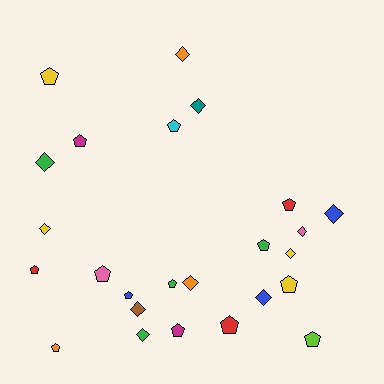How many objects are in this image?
There are 25 objects.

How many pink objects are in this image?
There are 2 pink objects.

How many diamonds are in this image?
There are 11 diamonds.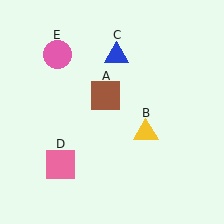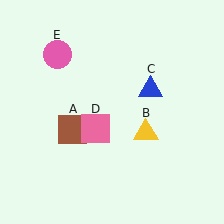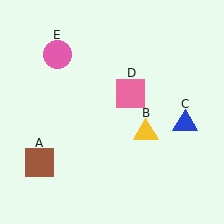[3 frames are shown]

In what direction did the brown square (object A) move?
The brown square (object A) moved down and to the left.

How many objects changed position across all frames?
3 objects changed position: brown square (object A), blue triangle (object C), pink square (object D).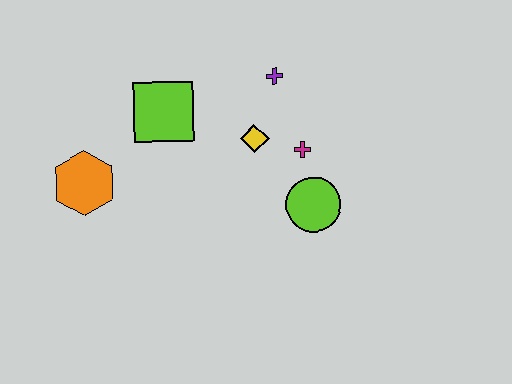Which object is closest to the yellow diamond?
The magenta cross is closest to the yellow diamond.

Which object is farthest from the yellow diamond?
The orange hexagon is farthest from the yellow diamond.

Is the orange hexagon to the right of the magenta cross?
No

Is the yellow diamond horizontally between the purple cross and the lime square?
Yes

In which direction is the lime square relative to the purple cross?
The lime square is to the left of the purple cross.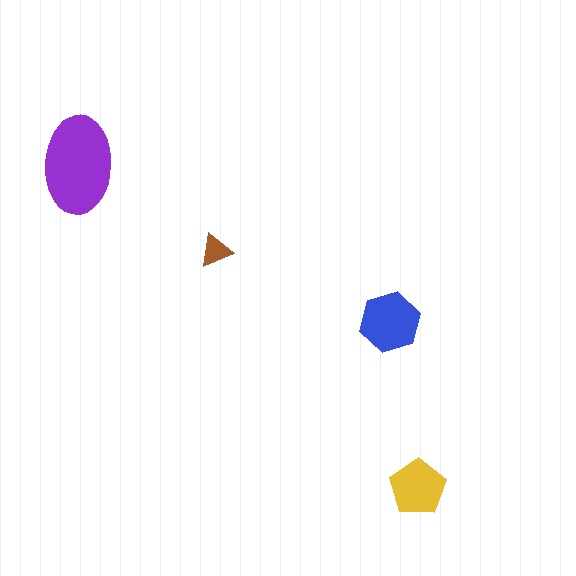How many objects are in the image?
There are 4 objects in the image.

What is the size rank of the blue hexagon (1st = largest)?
2nd.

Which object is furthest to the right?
The yellow pentagon is rightmost.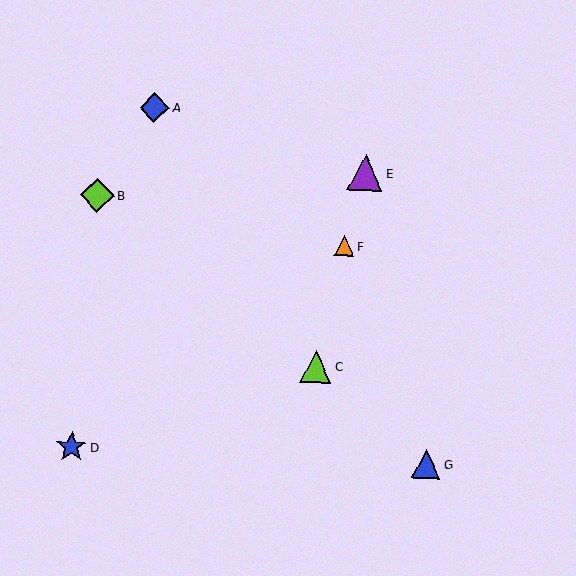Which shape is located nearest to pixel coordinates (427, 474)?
The blue triangle (labeled G) at (426, 464) is nearest to that location.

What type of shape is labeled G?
Shape G is a blue triangle.